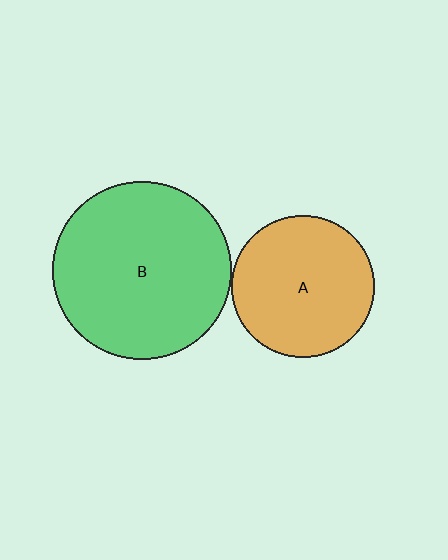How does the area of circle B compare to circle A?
Approximately 1.6 times.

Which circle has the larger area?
Circle B (green).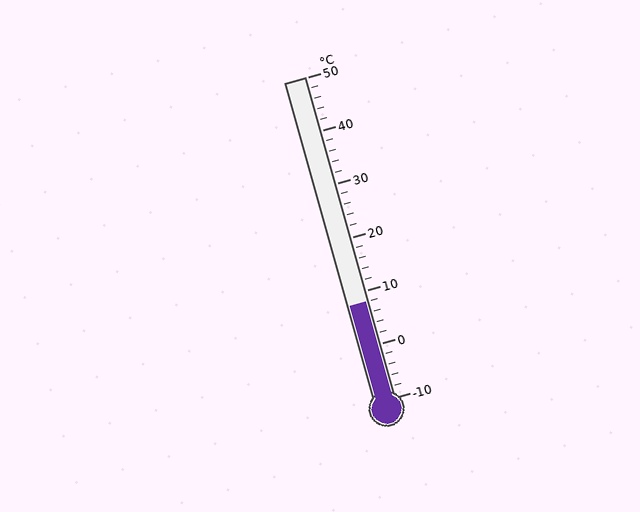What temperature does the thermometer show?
The thermometer shows approximately 8°C.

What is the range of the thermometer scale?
The thermometer scale ranges from -10°C to 50°C.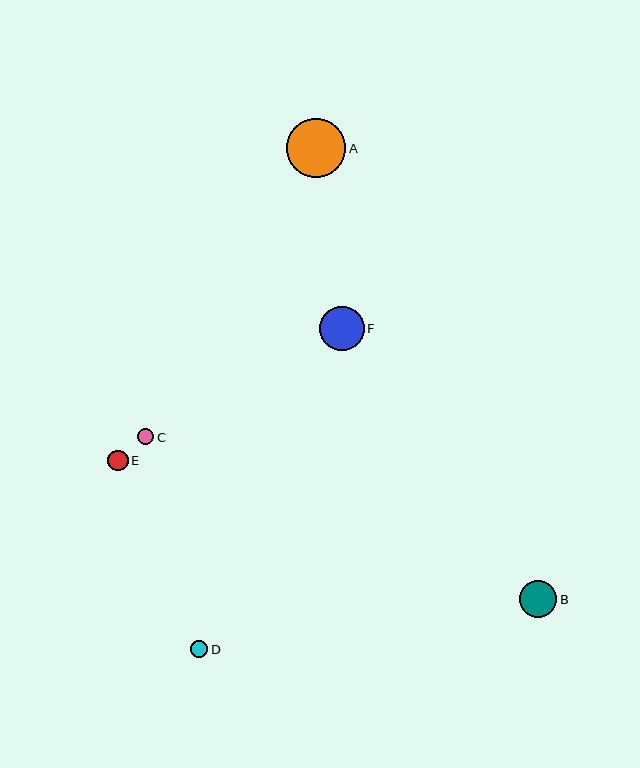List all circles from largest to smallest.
From largest to smallest: A, F, B, E, D, C.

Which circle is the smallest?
Circle C is the smallest with a size of approximately 16 pixels.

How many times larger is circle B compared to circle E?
Circle B is approximately 1.8 times the size of circle E.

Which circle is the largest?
Circle A is the largest with a size of approximately 59 pixels.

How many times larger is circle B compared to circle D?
Circle B is approximately 2.2 times the size of circle D.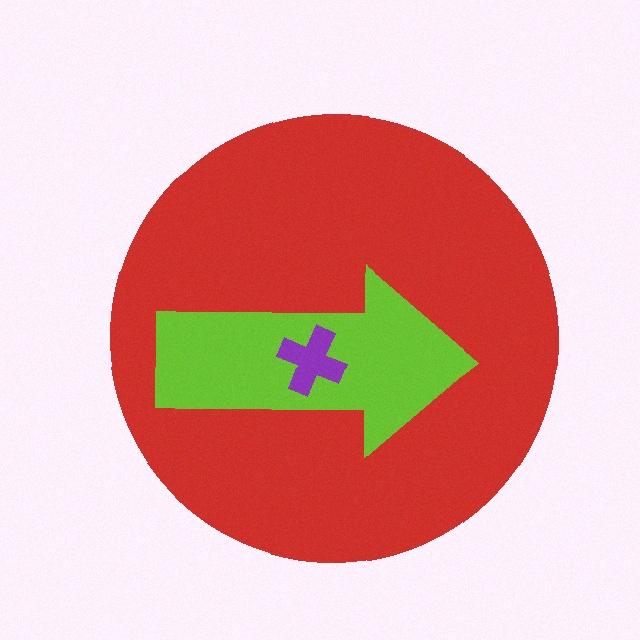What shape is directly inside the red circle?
The lime arrow.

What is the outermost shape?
The red circle.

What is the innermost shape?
The purple cross.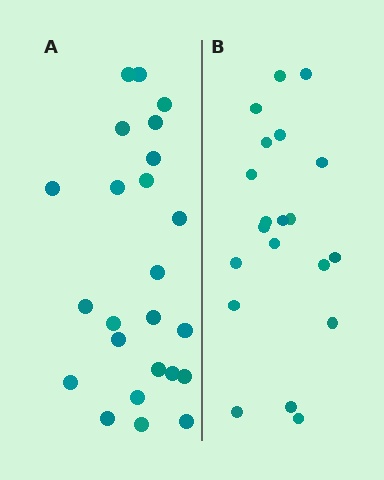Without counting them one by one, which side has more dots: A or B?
Region A (the left region) has more dots.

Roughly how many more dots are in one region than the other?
Region A has about 4 more dots than region B.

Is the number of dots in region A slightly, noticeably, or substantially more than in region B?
Region A has only slightly more — the two regions are fairly close. The ratio is roughly 1.2 to 1.